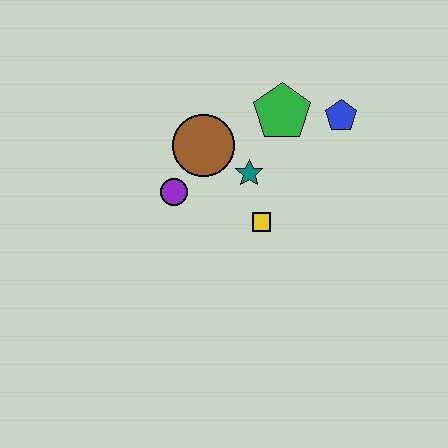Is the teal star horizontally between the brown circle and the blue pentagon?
Yes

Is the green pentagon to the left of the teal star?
No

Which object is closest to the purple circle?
The brown circle is closest to the purple circle.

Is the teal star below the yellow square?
No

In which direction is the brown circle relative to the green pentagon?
The brown circle is to the left of the green pentagon.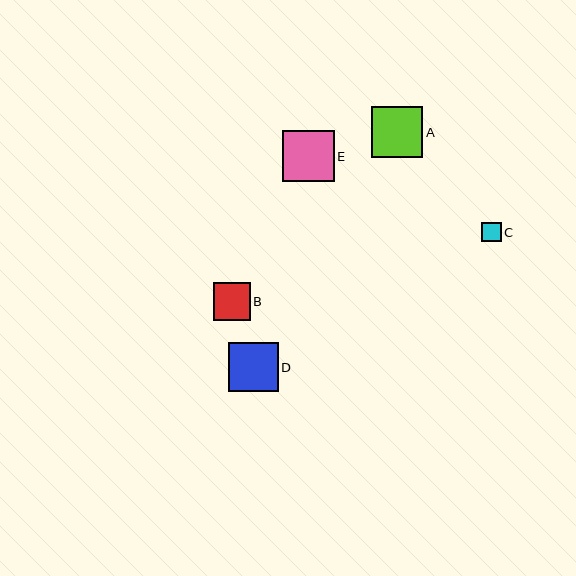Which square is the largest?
Square A is the largest with a size of approximately 52 pixels.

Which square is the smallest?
Square C is the smallest with a size of approximately 20 pixels.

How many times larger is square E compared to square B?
Square E is approximately 1.4 times the size of square B.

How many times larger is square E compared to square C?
Square E is approximately 2.6 times the size of square C.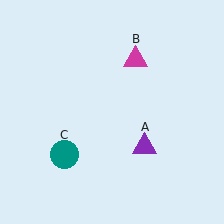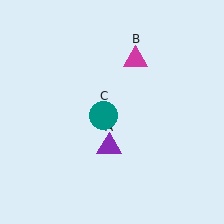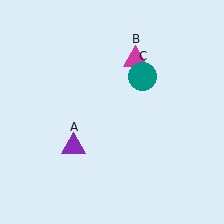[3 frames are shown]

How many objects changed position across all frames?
2 objects changed position: purple triangle (object A), teal circle (object C).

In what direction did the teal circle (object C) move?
The teal circle (object C) moved up and to the right.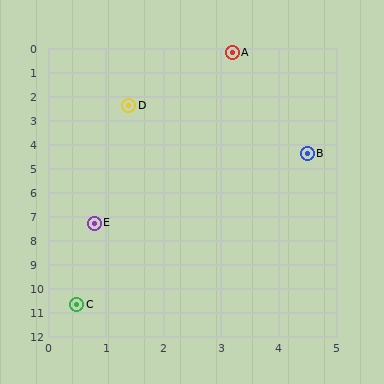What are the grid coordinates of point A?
Point A is at approximately (3.2, 0.2).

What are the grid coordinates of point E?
Point E is at approximately (0.8, 7.3).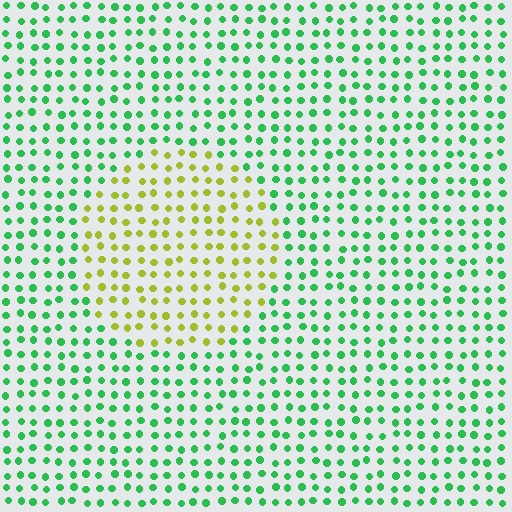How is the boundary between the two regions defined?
The boundary is defined purely by a slight shift in hue (about 62 degrees). Spacing, size, and orientation are identical on both sides.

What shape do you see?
I see a circle.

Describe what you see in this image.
The image is filled with small green elements in a uniform arrangement. A circle-shaped region is visible where the elements are tinted to a slightly different hue, forming a subtle color boundary.